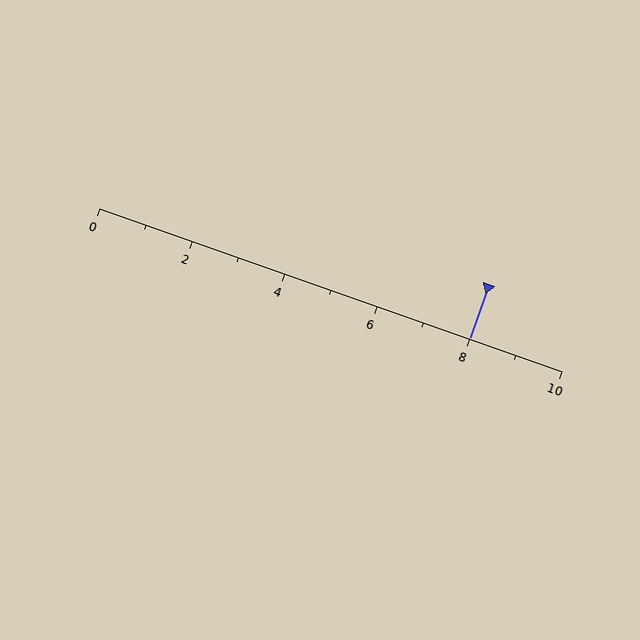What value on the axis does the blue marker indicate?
The marker indicates approximately 8.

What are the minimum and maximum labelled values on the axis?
The axis runs from 0 to 10.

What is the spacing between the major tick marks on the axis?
The major ticks are spaced 2 apart.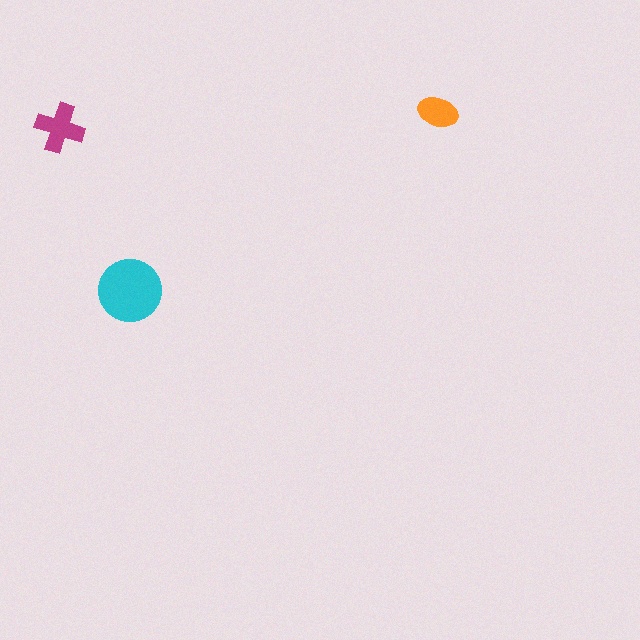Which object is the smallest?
The orange ellipse.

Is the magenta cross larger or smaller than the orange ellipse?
Larger.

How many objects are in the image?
There are 3 objects in the image.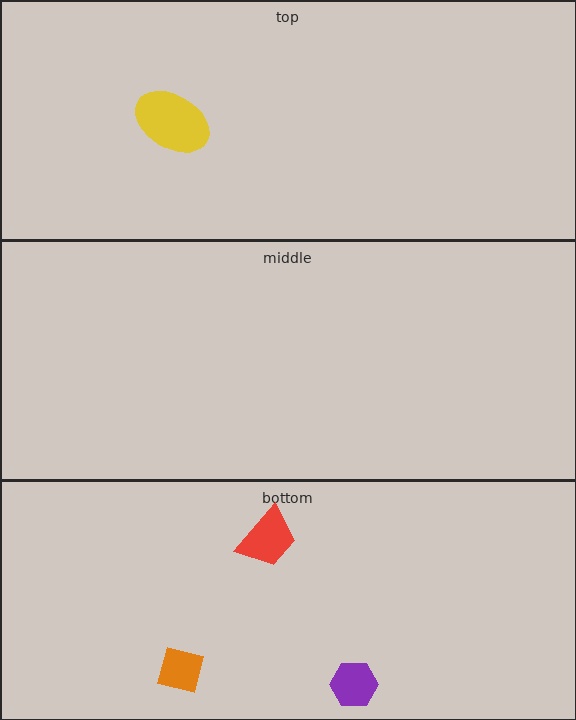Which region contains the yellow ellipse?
The top region.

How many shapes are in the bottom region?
3.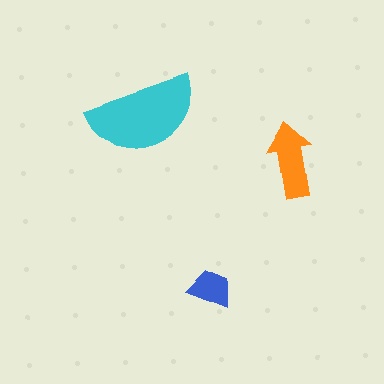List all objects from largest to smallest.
The cyan semicircle, the orange arrow, the blue trapezoid.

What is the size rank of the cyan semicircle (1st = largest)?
1st.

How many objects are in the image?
There are 3 objects in the image.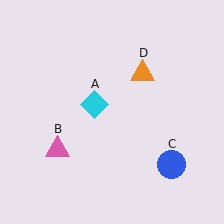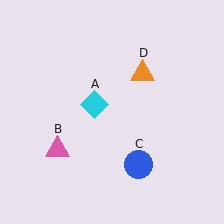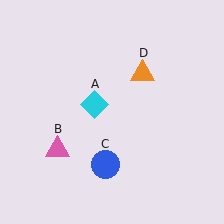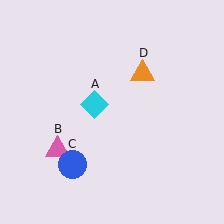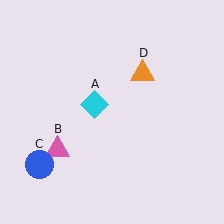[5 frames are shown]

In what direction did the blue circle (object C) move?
The blue circle (object C) moved left.